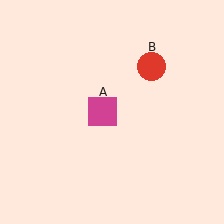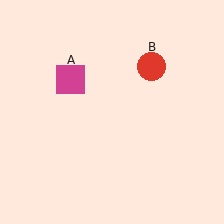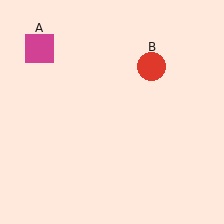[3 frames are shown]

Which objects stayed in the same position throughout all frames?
Red circle (object B) remained stationary.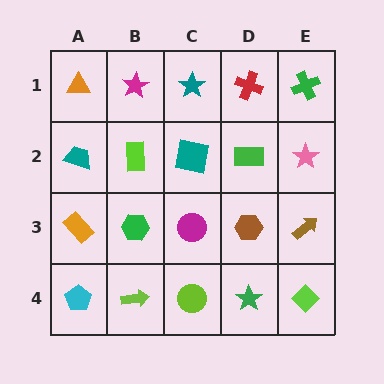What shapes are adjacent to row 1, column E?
A pink star (row 2, column E), a red cross (row 1, column D).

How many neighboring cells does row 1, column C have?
3.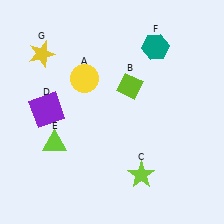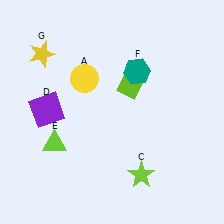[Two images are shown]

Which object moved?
The teal hexagon (F) moved down.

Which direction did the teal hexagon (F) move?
The teal hexagon (F) moved down.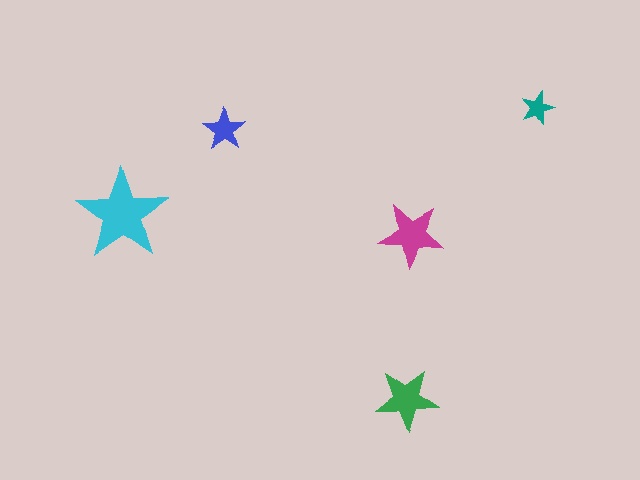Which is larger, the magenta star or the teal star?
The magenta one.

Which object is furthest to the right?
The teal star is rightmost.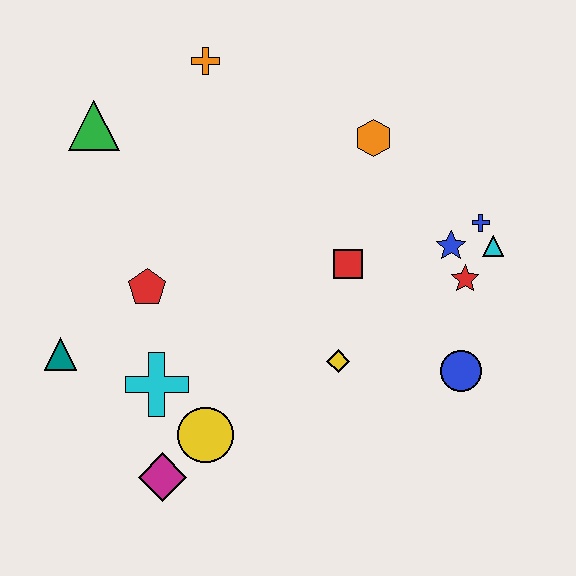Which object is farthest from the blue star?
The teal triangle is farthest from the blue star.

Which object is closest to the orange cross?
The green triangle is closest to the orange cross.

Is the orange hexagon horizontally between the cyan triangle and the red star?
No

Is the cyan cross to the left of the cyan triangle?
Yes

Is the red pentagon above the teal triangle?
Yes